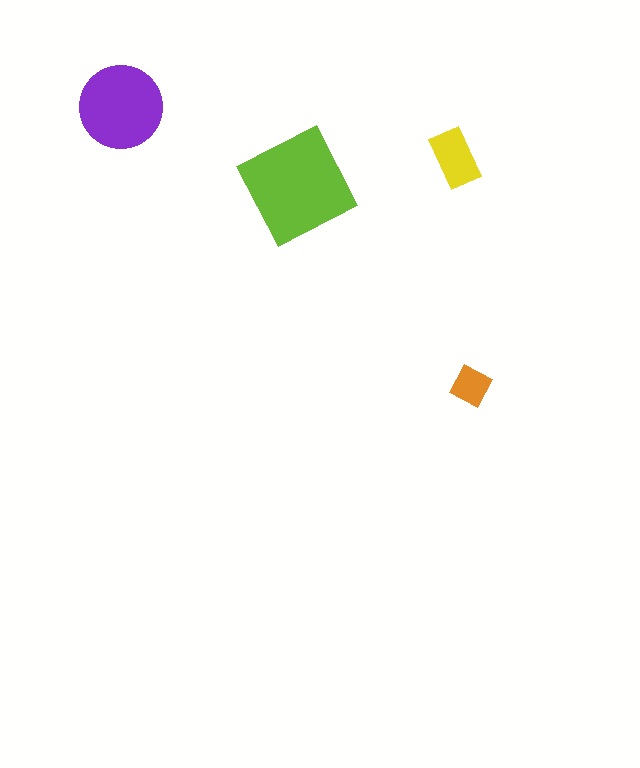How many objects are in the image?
There are 4 objects in the image.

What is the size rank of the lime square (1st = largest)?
1st.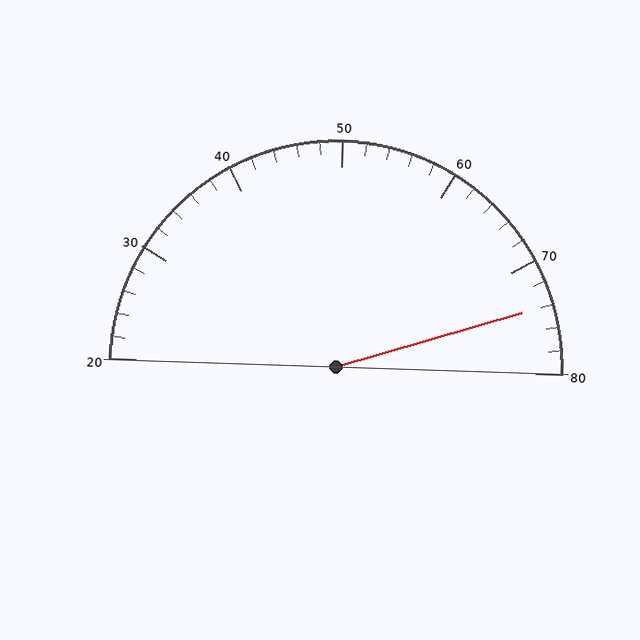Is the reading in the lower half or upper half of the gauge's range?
The reading is in the upper half of the range (20 to 80).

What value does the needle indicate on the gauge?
The needle indicates approximately 74.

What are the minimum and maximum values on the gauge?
The gauge ranges from 20 to 80.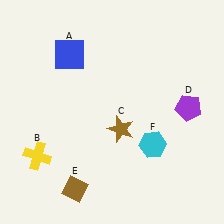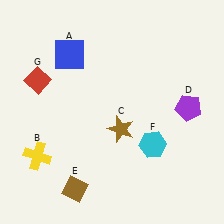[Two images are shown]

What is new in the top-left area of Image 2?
A red diamond (G) was added in the top-left area of Image 2.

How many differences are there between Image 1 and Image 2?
There is 1 difference between the two images.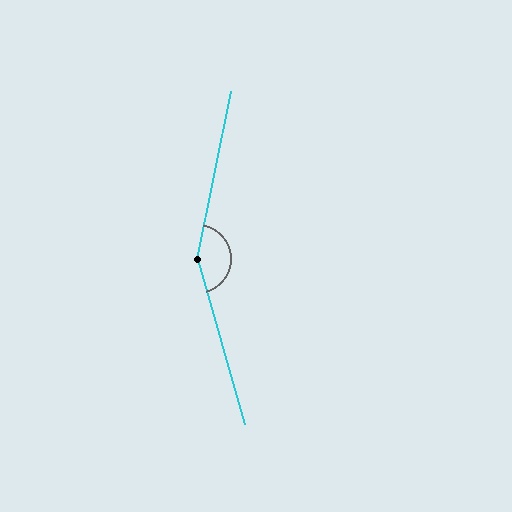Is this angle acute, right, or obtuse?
It is obtuse.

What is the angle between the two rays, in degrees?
Approximately 152 degrees.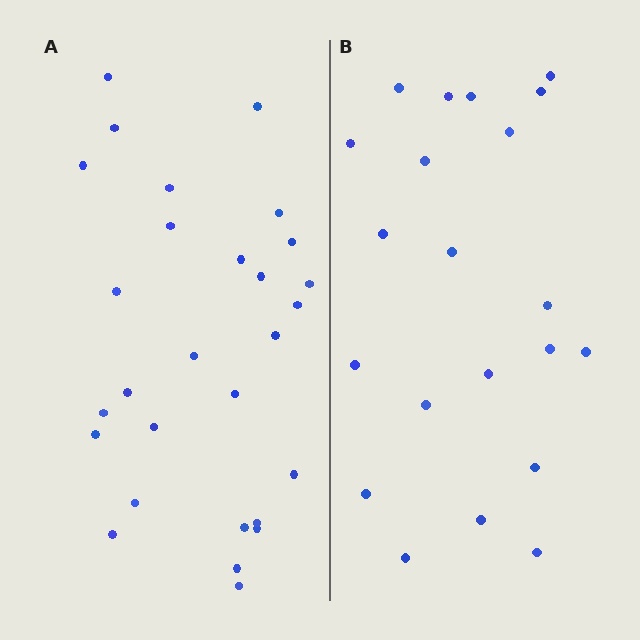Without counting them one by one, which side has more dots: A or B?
Region A (the left region) has more dots.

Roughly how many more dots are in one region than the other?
Region A has roughly 8 or so more dots than region B.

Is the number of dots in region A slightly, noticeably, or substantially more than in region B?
Region A has noticeably more, but not dramatically so. The ratio is roughly 1.3 to 1.